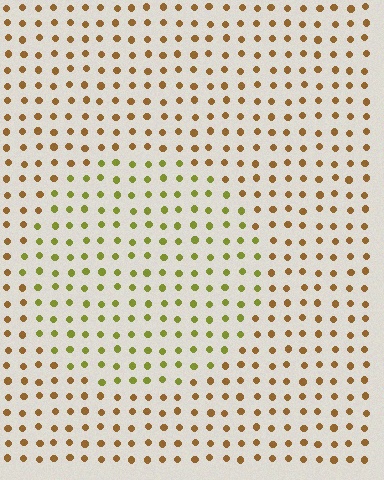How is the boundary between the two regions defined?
The boundary is defined purely by a slight shift in hue (about 40 degrees). Spacing, size, and orientation are identical on both sides.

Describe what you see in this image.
The image is filled with small brown elements in a uniform arrangement. A circle-shaped region is visible where the elements are tinted to a slightly different hue, forming a subtle color boundary.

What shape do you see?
I see a circle.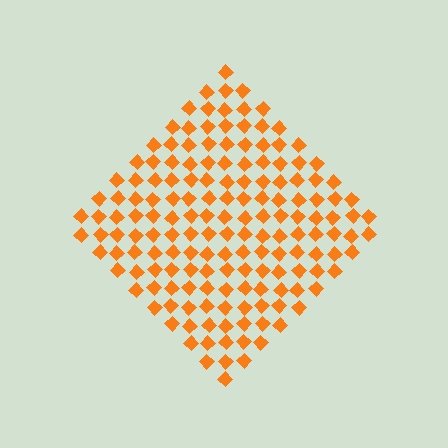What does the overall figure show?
The overall figure shows a diamond.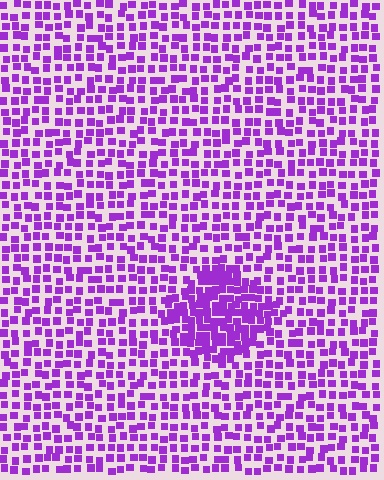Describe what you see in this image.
The image contains small purple elements arranged at two different densities. A diamond-shaped region is visible where the elements are more densely packed than the surrounding area.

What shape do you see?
I see a diamond.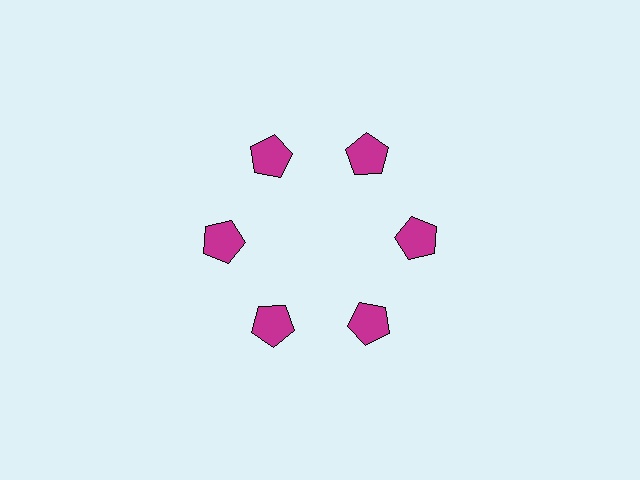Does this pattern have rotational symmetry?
Yes, this pattern has 6-fold rotational symmetry. It looks the same after rotating 60 degrees around the center.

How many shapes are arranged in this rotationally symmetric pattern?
There are 6 shapes, arranged in 6 groups of 1.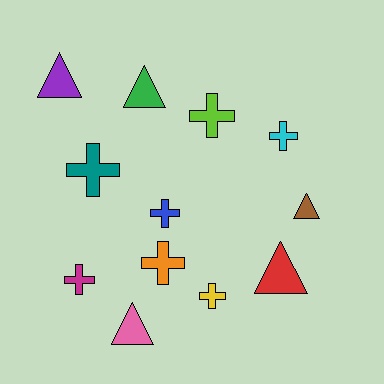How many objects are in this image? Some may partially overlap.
There are 12 objects.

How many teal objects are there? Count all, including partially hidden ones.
There is 1 teal object.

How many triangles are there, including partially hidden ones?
There are 5 triangles.